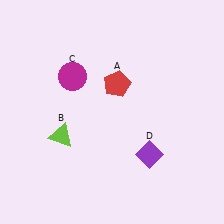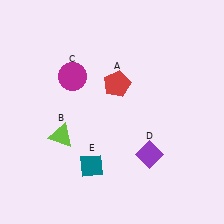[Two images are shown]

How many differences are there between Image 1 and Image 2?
There is 1 difference between the two images.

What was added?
A teal diamond (E) was added in Image 2.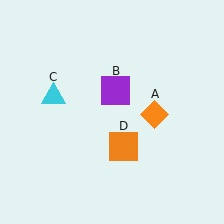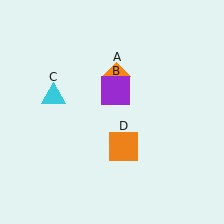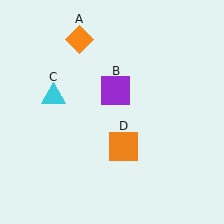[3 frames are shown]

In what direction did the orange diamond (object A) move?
The orange diamond (object A) moved up and to the left.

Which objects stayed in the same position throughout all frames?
Purple square (object B) and cyan triangle (object C) and orange square (object D) remained stationary.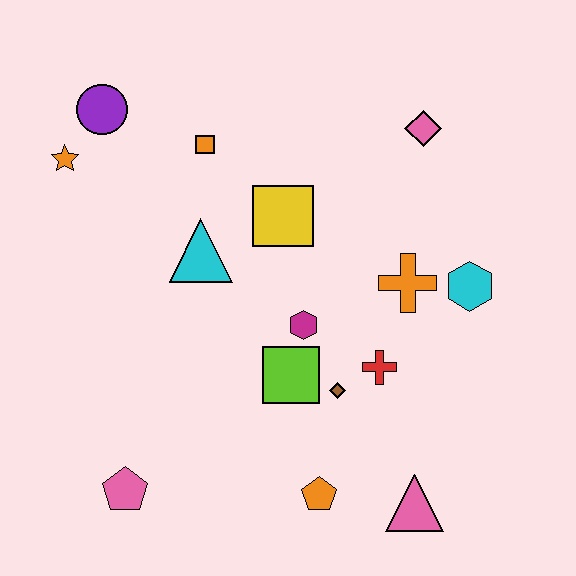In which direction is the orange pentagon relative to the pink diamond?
The orange pentagon is below the pink diamond.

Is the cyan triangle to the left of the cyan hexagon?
Yes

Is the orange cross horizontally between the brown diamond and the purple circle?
No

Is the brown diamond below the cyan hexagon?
Yes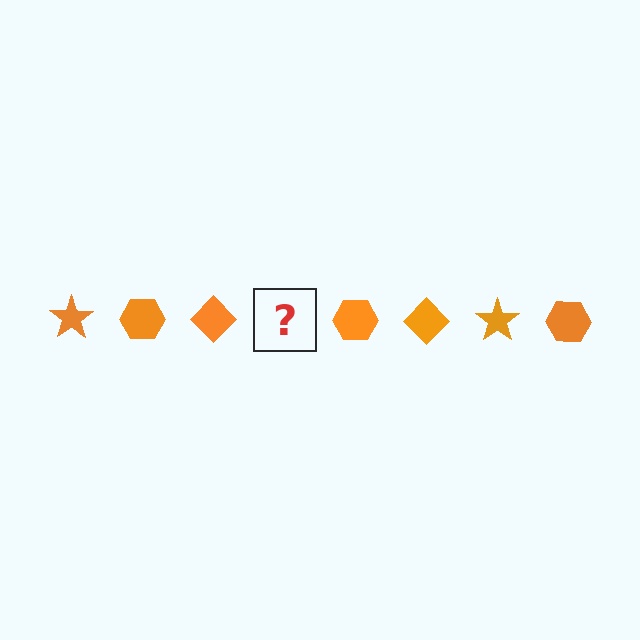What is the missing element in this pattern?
The missing element is an orange star.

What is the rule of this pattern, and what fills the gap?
The rule is that the pattern cycles through star, hexagon, diamond shapes in orange. The gap should be filled with an orange star.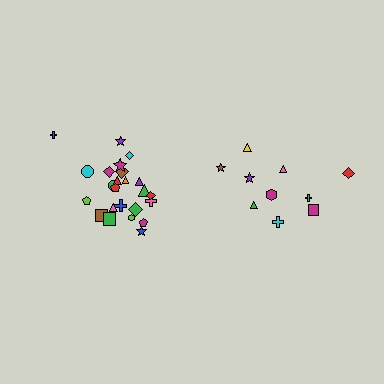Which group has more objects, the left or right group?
The left group.